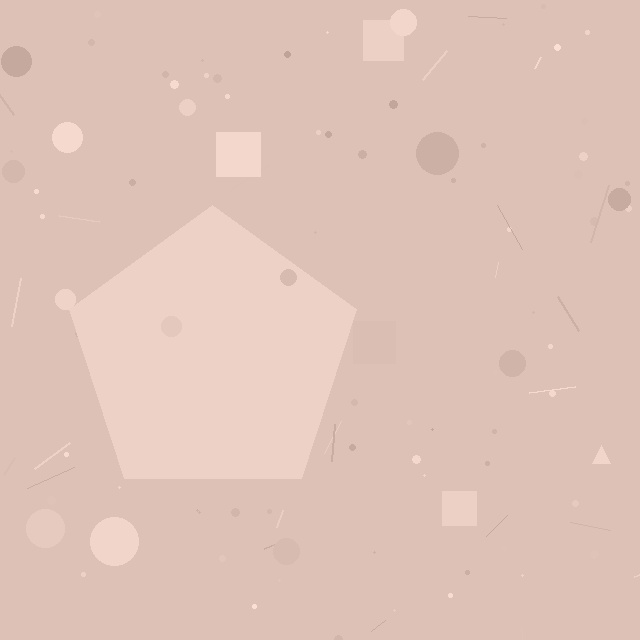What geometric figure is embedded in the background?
A pentagon is embedded in the background.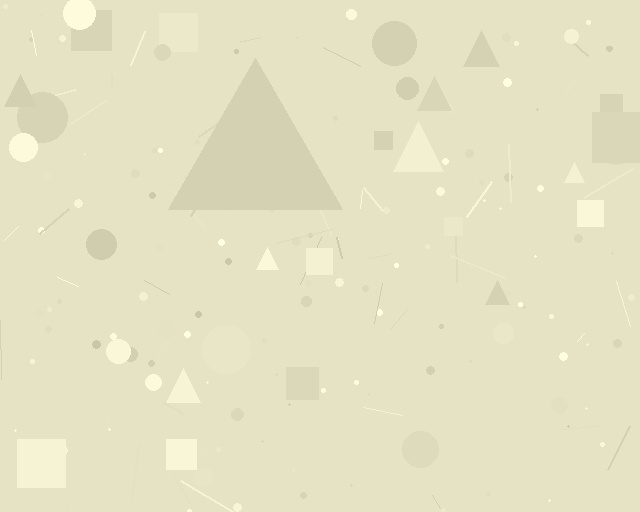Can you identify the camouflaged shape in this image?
The camouflaged shape is a triangle.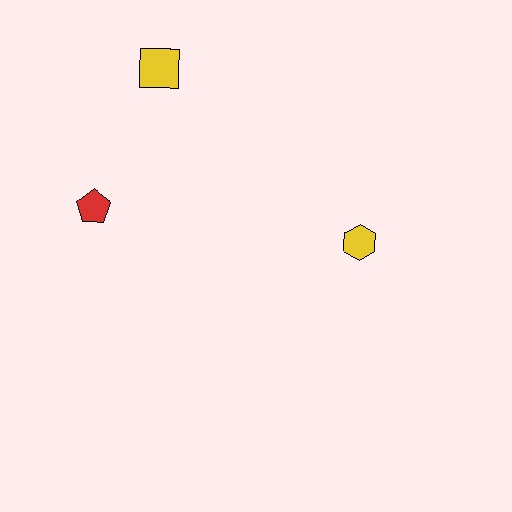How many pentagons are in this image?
There is 1 pentagon.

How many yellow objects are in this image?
There are 2 yellow objects.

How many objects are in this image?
There are 3 objects.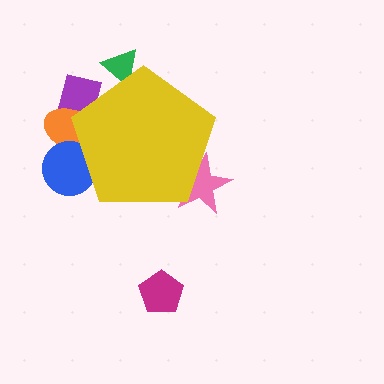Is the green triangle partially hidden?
Yes, the green triangle is partially hidden behind the yellow pentagon.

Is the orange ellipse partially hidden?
Yes, the orange ellipse is partially hidden behind the yellow pentagon.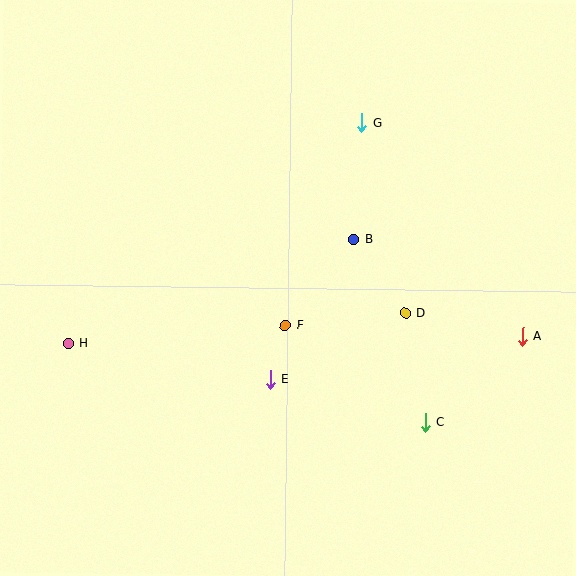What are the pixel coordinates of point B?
Point B is at (353, 239).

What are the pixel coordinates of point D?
Point D is at (405, 313).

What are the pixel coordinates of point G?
Point G is at (362, 123).